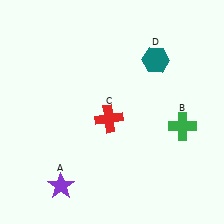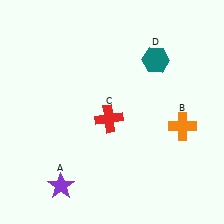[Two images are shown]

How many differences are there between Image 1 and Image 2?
There is 1 difference between the two images.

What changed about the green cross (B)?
In Image 1, B is green. In Image 2, it changed to orange.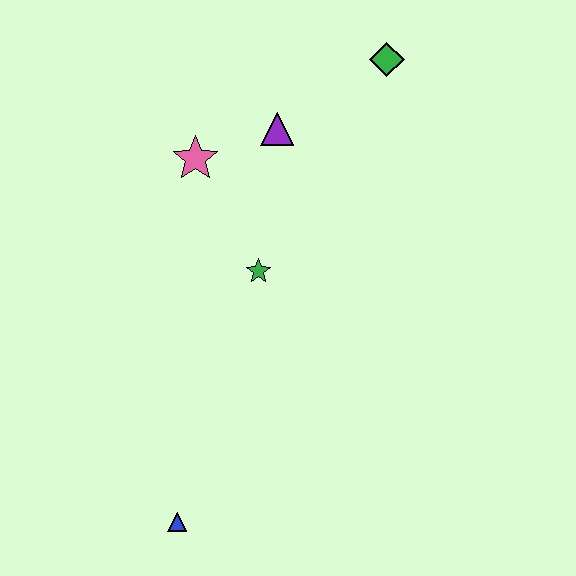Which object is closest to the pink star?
The purple triangle is closest to the pink star.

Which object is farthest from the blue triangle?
The green diamond is farthest from the blue triangle.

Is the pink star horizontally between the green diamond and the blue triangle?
Yes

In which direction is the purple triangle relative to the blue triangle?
The purple triangle is above the blue triangle.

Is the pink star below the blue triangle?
No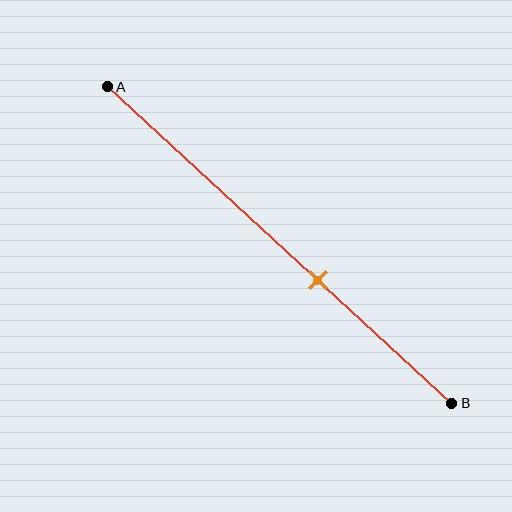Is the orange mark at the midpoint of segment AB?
No, the mark is at about 60% from A, not at the 50% midpoint.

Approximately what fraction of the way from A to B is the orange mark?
The orange mark is approximately 60% of the way from A to B.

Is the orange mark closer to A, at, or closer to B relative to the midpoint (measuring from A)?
The orange mark is closer to point B than the midpoint of segment AB.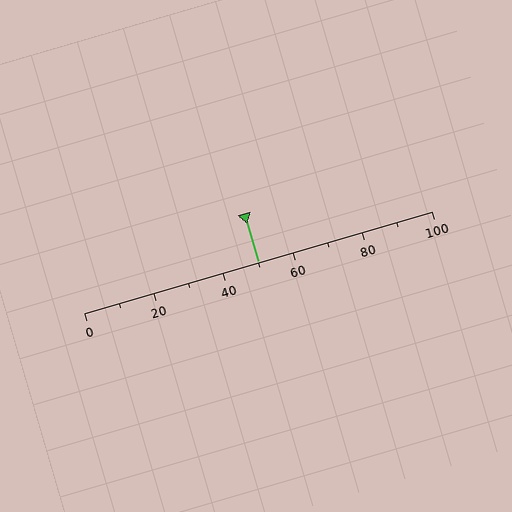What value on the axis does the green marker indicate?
The marker indicates approximately 50.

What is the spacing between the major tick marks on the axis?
The major ticks are spaced 20 apart.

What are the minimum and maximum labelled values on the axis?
The axis runs from 0 to 100.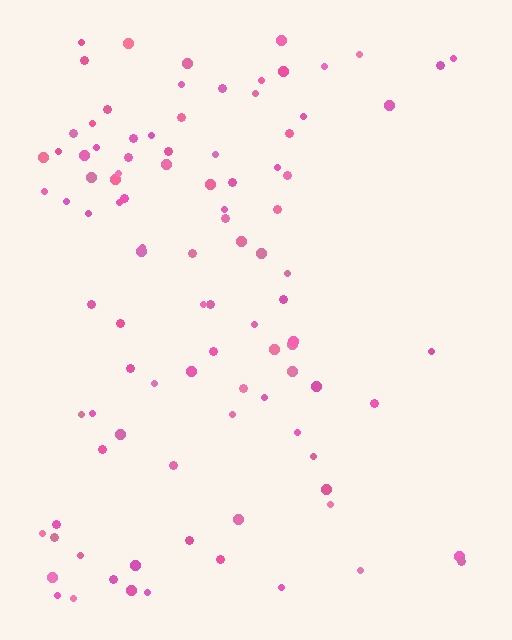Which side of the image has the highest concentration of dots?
The left.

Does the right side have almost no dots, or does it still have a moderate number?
Still a moderate number, just noticeably fewer than the left.